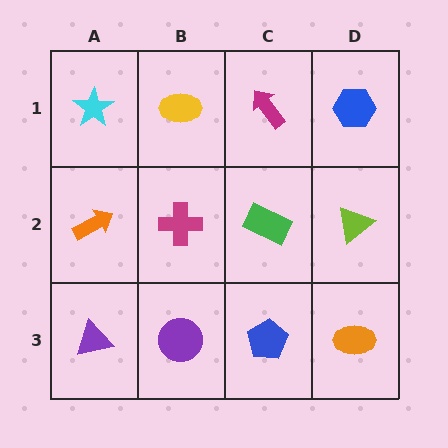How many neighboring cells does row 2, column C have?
4.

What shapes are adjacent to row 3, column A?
An orange arrow (row 2, column A), a purple circle (row 3, column B).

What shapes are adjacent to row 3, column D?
A lime triangle (row 2, column D), a blue pentagon (row 3, column C).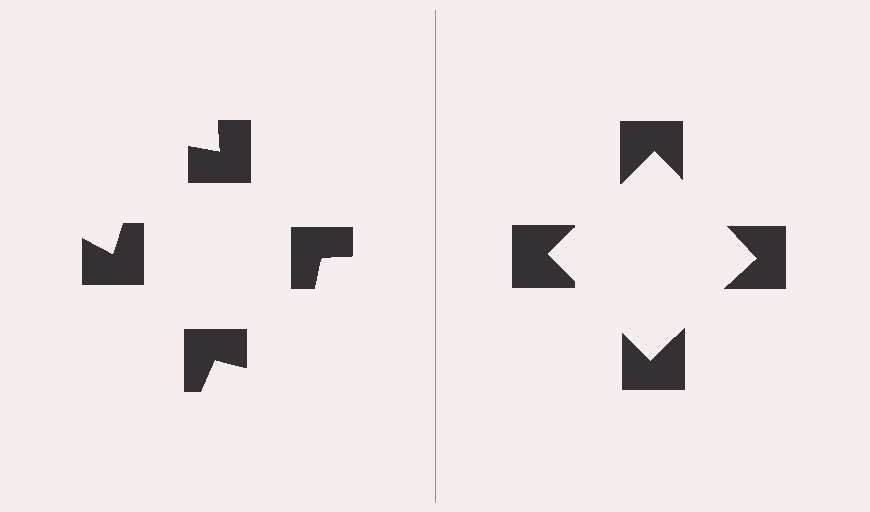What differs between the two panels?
The notched squares are positioned identically on both sides; only the wedge orientations differ. On the right they align to a square; on the left they are misaligned.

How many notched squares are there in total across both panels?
8 — 4 on each side.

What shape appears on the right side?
An illusory square.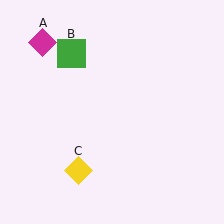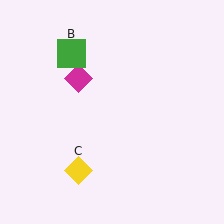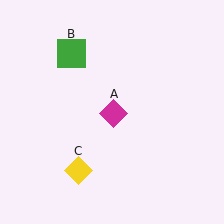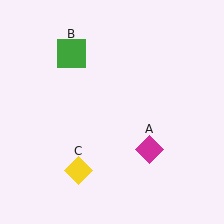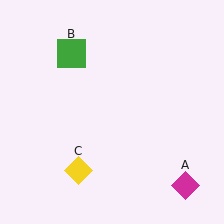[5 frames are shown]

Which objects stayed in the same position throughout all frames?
Green square (object B) and yellow diamond (object C) remained stationary.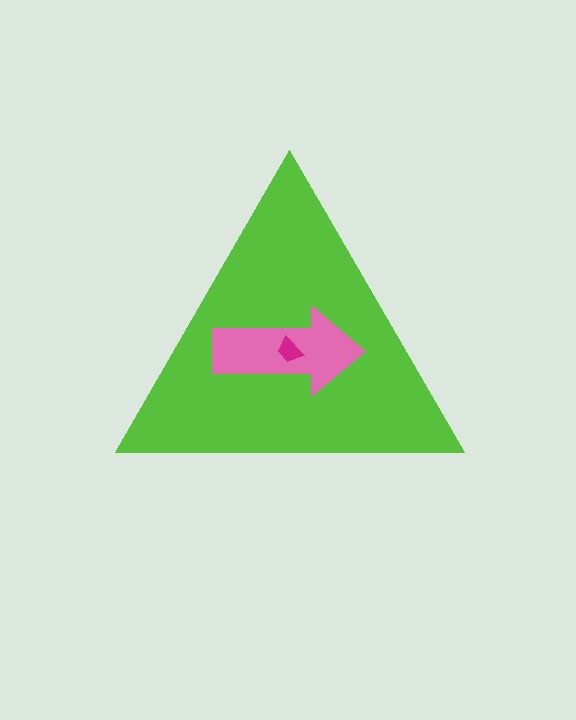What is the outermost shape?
The lime triangle.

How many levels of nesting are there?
3.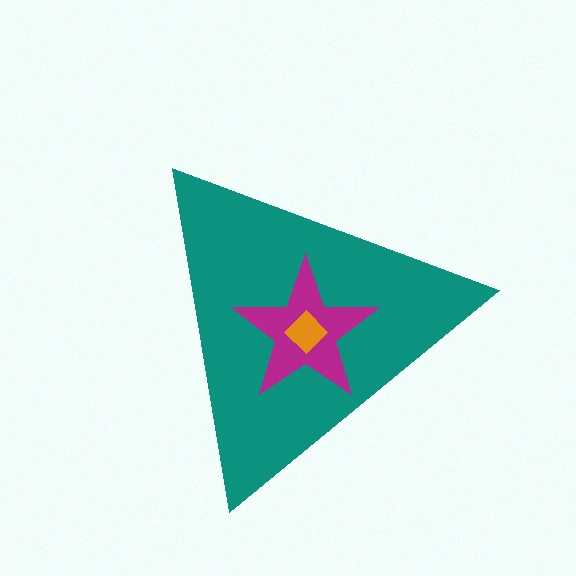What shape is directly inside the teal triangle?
The magenta star.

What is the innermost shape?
The orange diamond.